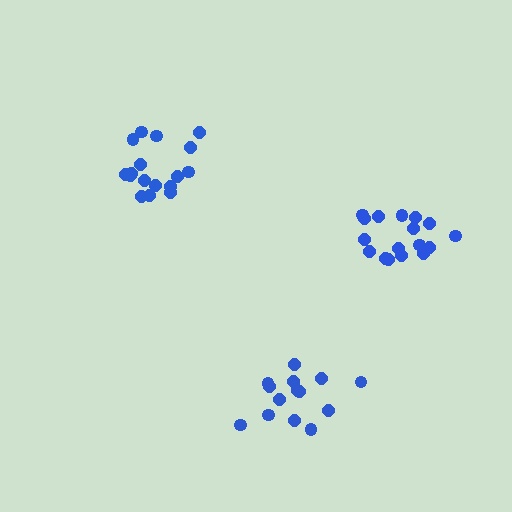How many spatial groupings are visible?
There are 3 spatial groupings.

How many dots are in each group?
Group 1: 17 dots, Group 2: 17 dots, Group 3: 14 dots (48 total).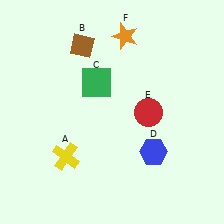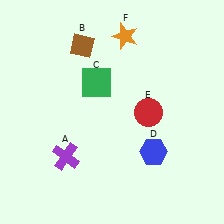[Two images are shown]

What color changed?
The cross (A) changed from yellow in Image 1 to purple in Image 2.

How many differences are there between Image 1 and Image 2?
There is 1 difference between the two images.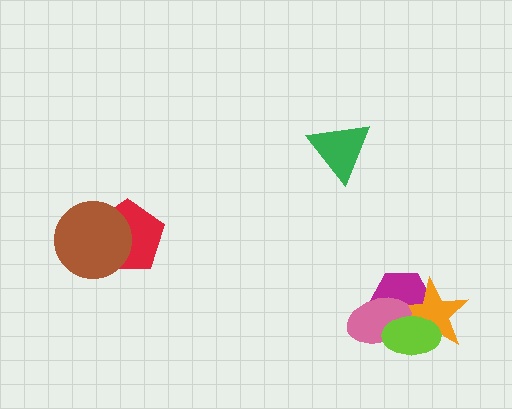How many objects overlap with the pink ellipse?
3 objects overlap with the pink ellipse.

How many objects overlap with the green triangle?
0 objects overlap with the green triangle.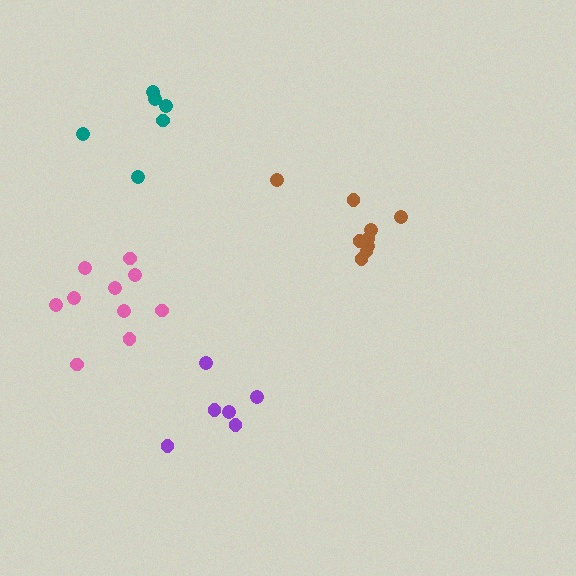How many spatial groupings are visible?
There are 4 spatial groupings.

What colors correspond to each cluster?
The clusters are colored: purple, pink, brown, teal.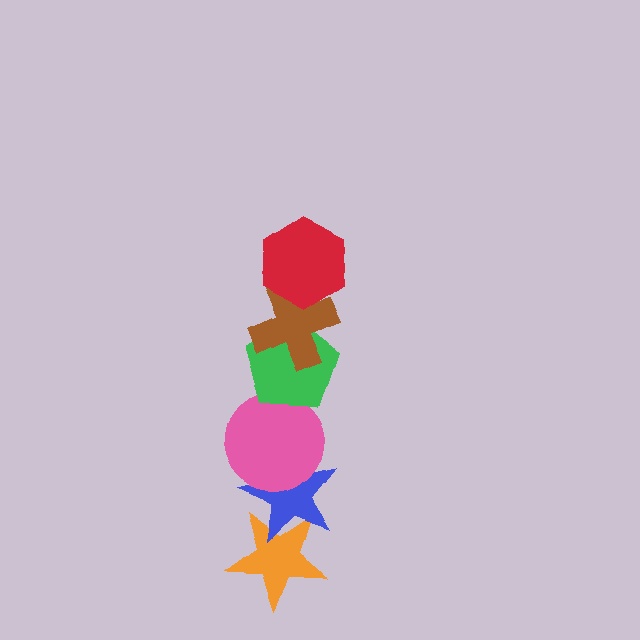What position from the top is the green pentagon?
The green pentagon is 3rd from the top.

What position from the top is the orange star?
The orange star is 6th from the top.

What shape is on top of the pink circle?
The green pentagon is on top of the pink circle.